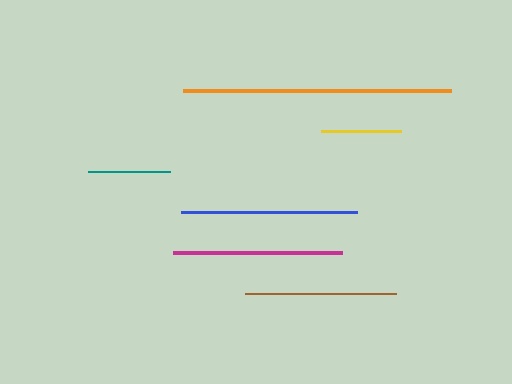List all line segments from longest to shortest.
From longest to shortest: orange, blue, magenta, brown, teal, yellow.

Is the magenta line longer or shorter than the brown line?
The magenta line is longer than the brown line.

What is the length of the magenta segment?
The magenta segment is approximately 168 pixels long.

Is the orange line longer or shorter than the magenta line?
The orange line is longer than the magenta line.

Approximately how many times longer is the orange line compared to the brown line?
The orange line is approximately 1.8 times the length of the brown line.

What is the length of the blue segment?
The blue segment is approximately 176 pixels long.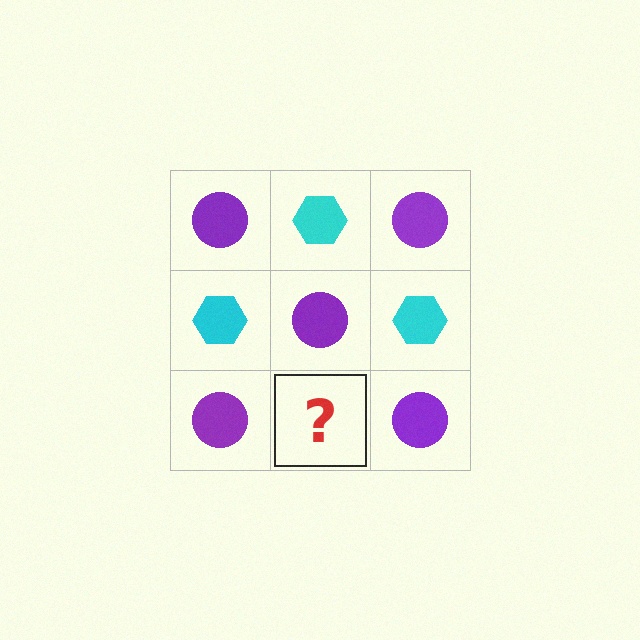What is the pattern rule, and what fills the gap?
The rule is that it alternates purple circle and cyan hexagon in a checkerboard pattern. The gap should be filled with a cyan hexagon.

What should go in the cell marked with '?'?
The missing cell should contain a cyan hexagon.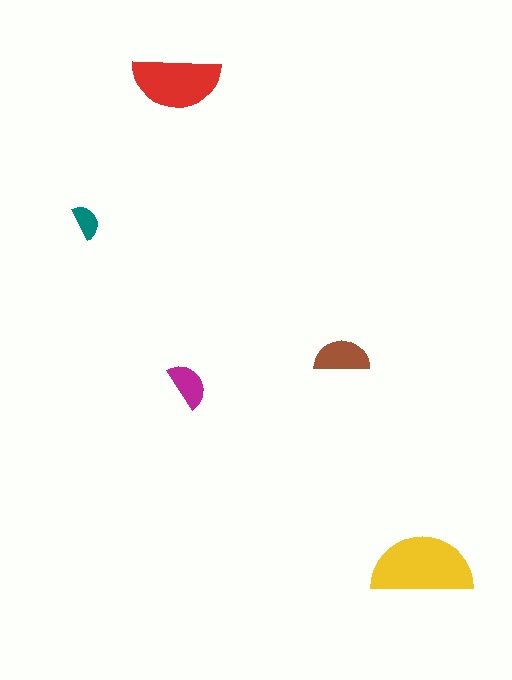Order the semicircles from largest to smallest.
the yellow one, the red one, the brown one, the magenta one, the teal one.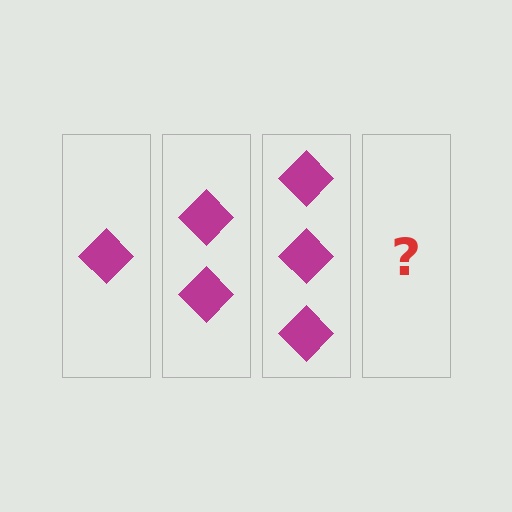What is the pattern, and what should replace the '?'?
The pattern is that each step adds one more diamond. The '?' should be 4 diamonds.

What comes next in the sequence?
The next element should be 4 diamonds.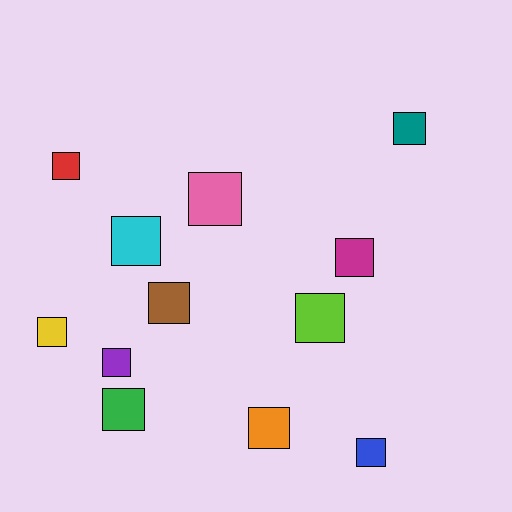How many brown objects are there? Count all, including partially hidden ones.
There is 1 brown object.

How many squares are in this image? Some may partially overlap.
There are 12 squares.